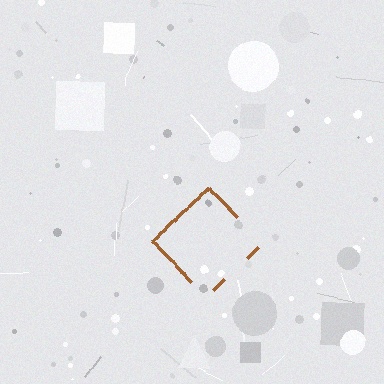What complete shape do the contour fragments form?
The contour fragments form a diamond.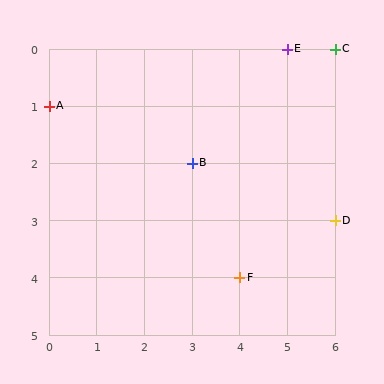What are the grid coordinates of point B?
Point B is at grid coordinates (3, 2).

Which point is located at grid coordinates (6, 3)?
Point D is at (6, 3).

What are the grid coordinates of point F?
Point F is at grid coordinates (4, 4).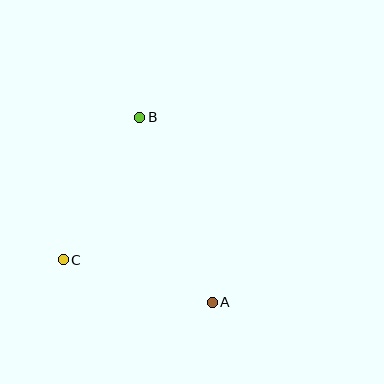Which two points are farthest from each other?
Points A and B are farthest from each other.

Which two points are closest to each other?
Points A and C are closest to each other.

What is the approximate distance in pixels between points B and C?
The distance between B and C is approximately 162 pixels.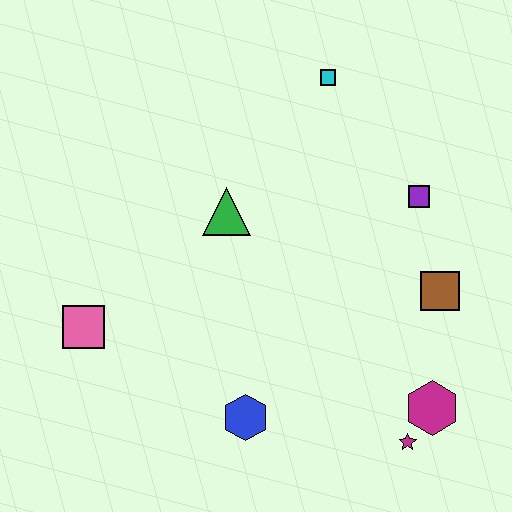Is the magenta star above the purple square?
No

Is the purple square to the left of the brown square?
Yes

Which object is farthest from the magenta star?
The cyan square is farthest from the magenta star.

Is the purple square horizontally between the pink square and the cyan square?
No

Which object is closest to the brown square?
The purple square is closest to the brown square.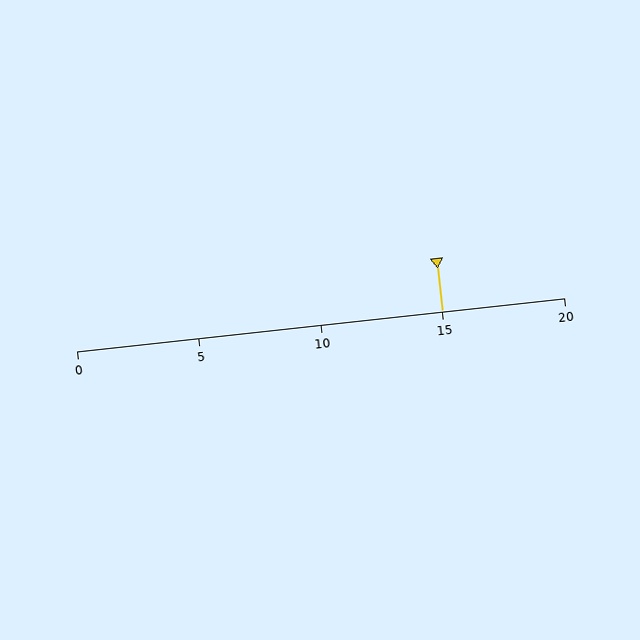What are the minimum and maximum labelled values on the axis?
The axis runs from 0 to 20.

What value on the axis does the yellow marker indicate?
The marker indicates approximately 15.